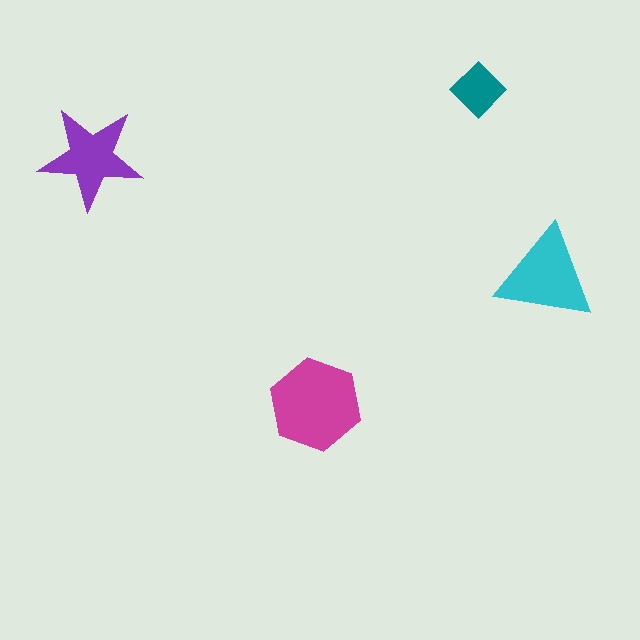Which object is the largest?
The magenta hexagon.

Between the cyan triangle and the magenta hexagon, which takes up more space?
The magenta hexagon.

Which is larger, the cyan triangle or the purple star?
The cyan triangle.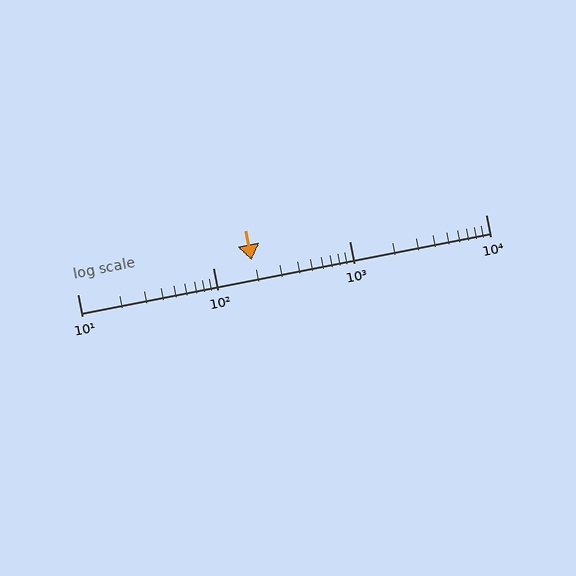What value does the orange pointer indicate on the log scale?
The pointer indicates approximately 190.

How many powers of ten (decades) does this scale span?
The scale spans 3 decades, from 10 to 10000.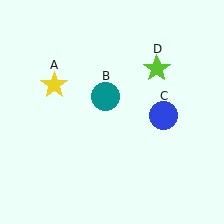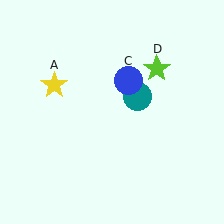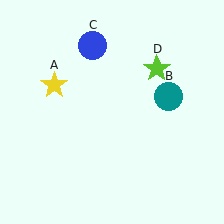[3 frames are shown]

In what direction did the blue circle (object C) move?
The blue circle (object C) moved up and to the left.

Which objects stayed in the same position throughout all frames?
Yellow star (object A) and lime star (object D) remained stationary.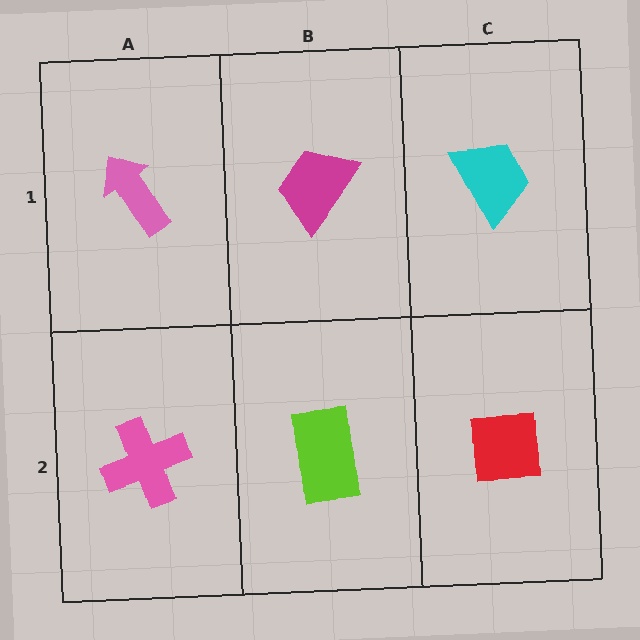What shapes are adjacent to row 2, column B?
A magenta trapezoid (row 1, column B), a pink cross (row 2, column A), a red square (row 2, column C).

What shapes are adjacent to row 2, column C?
A cyan trapezoid (row 1, column C), a lime rectangle (row 2, column B).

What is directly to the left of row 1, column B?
A pink arrow.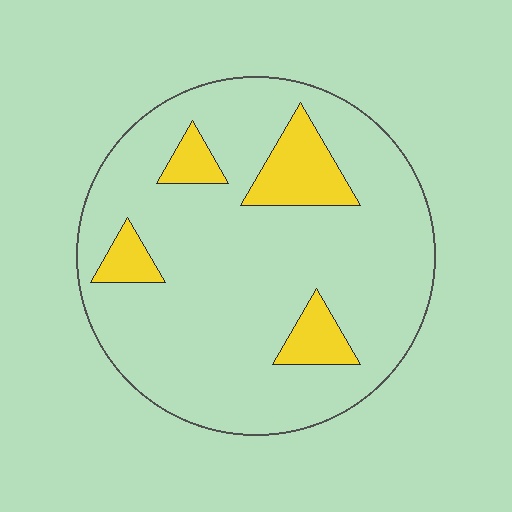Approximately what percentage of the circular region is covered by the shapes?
Approximately 15%.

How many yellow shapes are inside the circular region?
4.